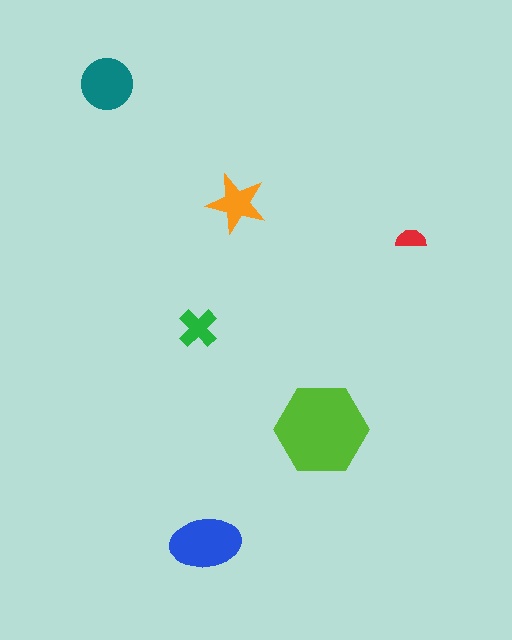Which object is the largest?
The lime hexagon.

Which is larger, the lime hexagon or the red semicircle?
The lime hexagon.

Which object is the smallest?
The red semicircle.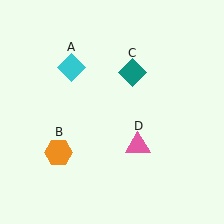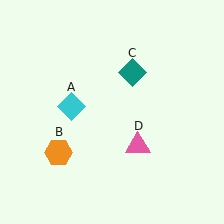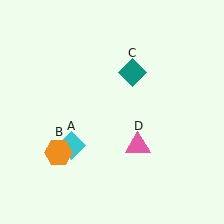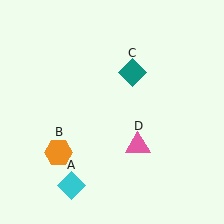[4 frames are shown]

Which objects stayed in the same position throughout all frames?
Orange hexagon (object B) and teal diamond (object C) and pink triangle (object D) remained stationary.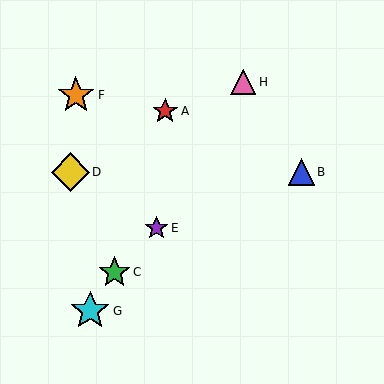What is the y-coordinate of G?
Object G is at y≈311.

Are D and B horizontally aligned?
Yes, both are at y≈172.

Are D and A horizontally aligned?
No, D is at y≈172 and A is at y≈111.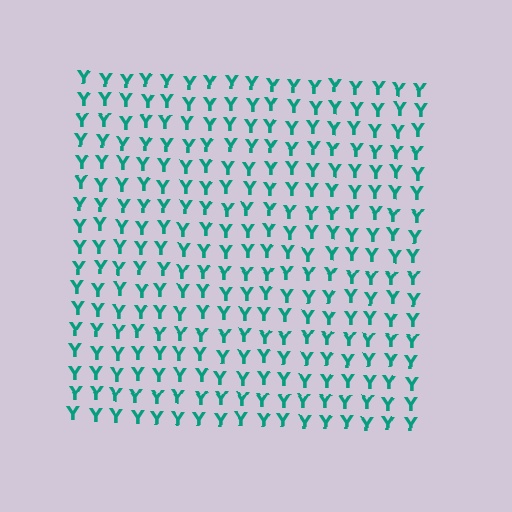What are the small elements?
The small elements are letter Y's.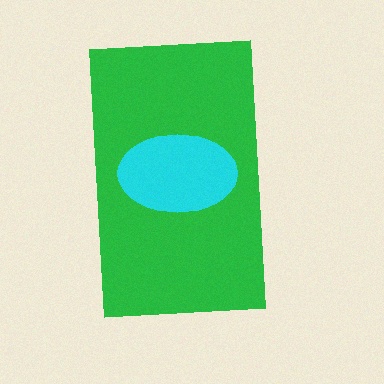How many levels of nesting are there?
2.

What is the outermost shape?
The green rectangle.